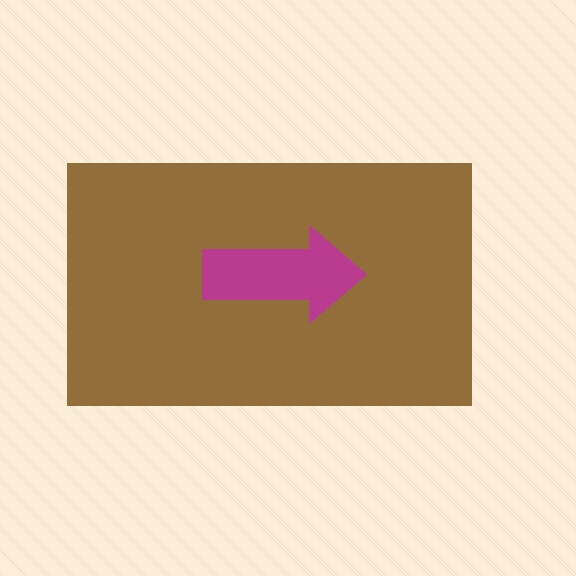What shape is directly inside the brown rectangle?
The magenta arrow.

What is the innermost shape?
The magenta arrow.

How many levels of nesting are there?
2.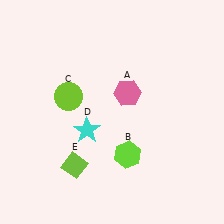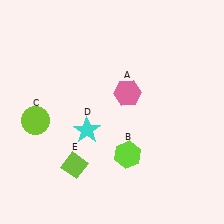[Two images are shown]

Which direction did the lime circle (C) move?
The lime circle (C) moved left.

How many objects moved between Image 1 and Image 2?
1 object moved between the two images.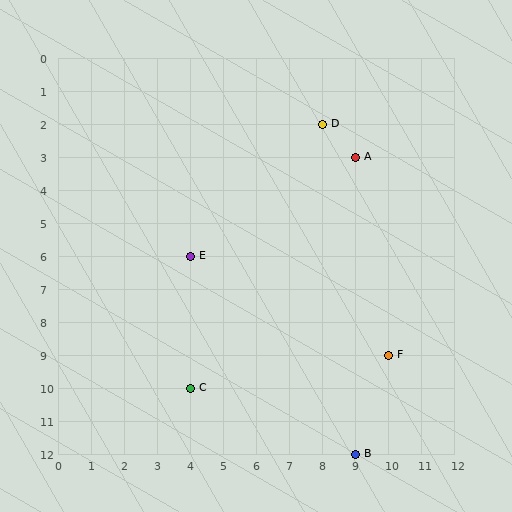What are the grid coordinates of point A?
Point A is at grid coordinates (9, 3).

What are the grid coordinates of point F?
Point F is at grid coordinates (10, 9).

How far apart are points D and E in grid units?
Points D and E are 4 columns and 4 rows apart (about 5.7 grid units diagonally).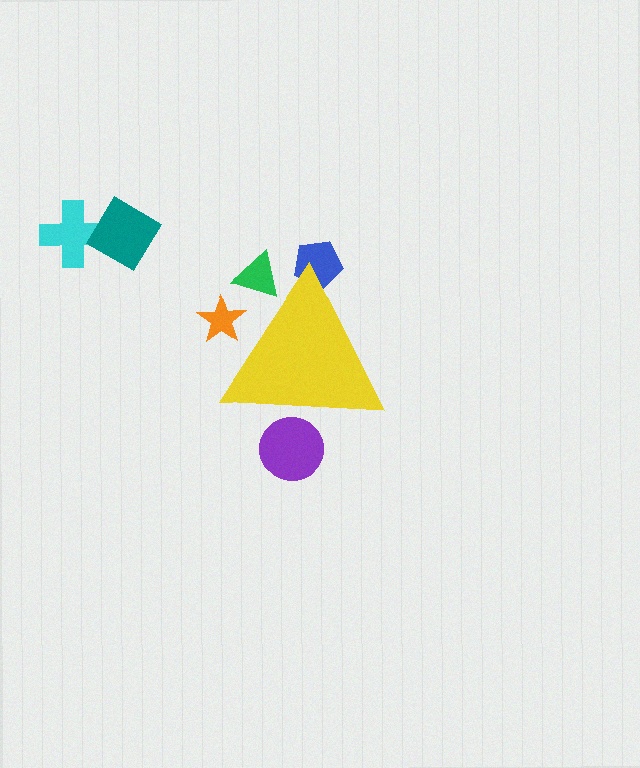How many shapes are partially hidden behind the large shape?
4 shapes are partially hidden.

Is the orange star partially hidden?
Yes, the orange star is partially hidden behind the yellow triangle.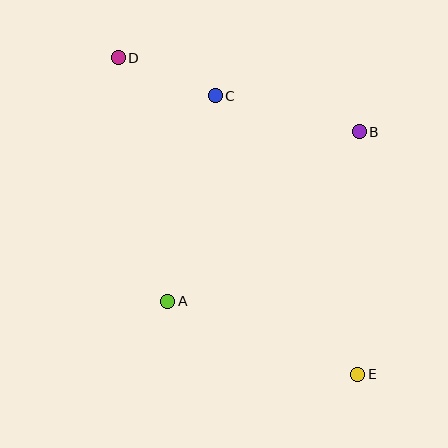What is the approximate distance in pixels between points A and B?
The distance between A and B is approximately 256 pixels.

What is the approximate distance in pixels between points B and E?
The distance between B and E is approximately 243 pixels.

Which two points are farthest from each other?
Points D and E are farthest from each other.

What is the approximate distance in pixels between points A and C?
The distance between A and C is approximately 211 pixels.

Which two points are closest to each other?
Points C and D are closest to each other.